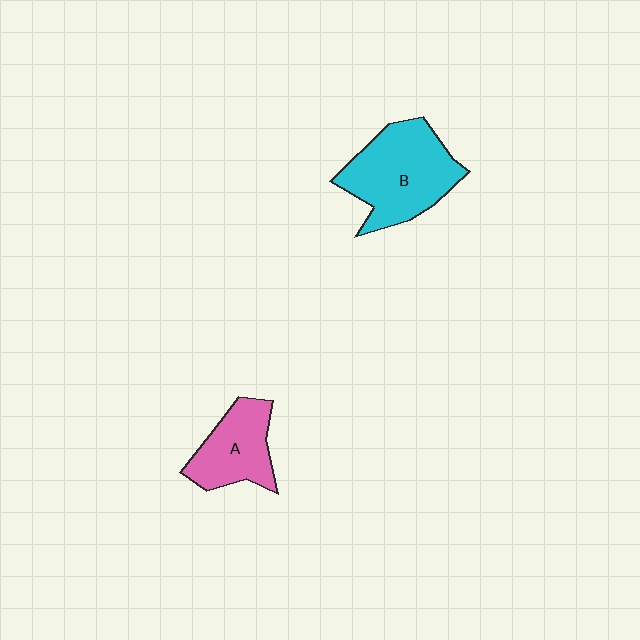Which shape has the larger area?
Shape B (cyan).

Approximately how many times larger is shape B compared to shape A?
Approximately 1.5 times.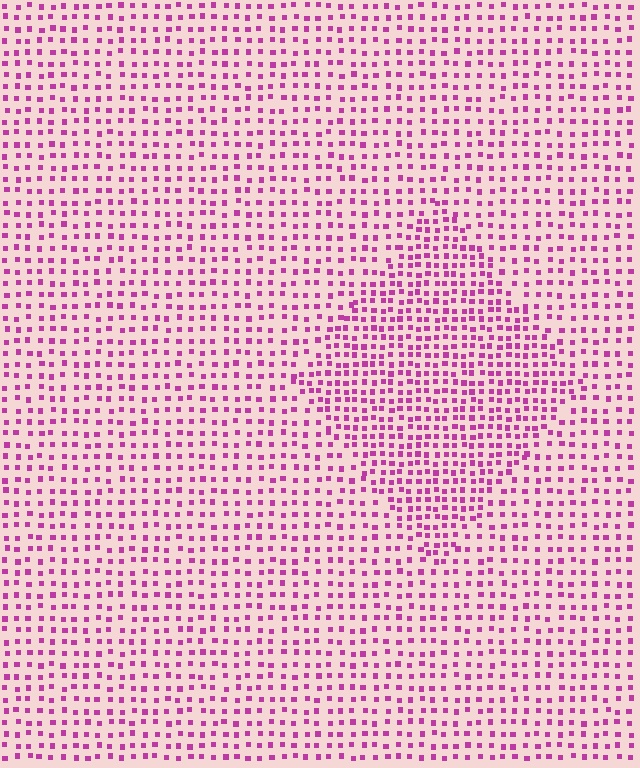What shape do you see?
I see a diamond.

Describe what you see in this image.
The image contains small magenta elements arranged at two different densities. A diamond-shaped region is visible where the elements are more densely packed than the surrounding area.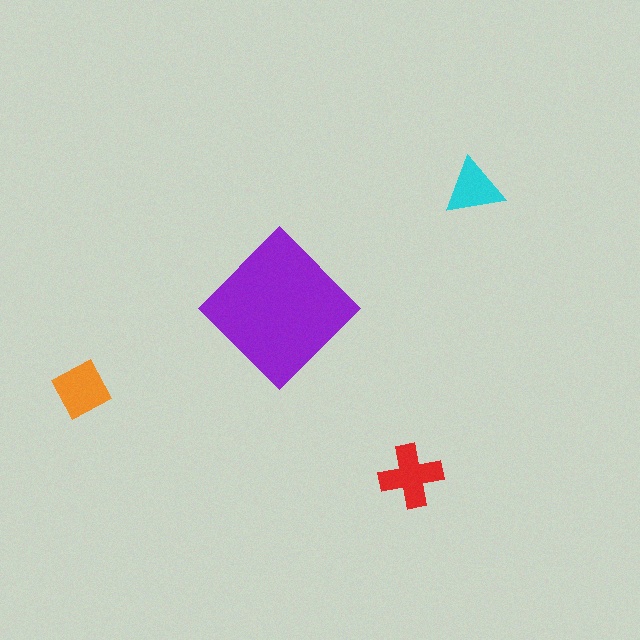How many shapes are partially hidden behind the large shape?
0 shapes are partially hidden.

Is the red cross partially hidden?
No, the red cross is fully visible.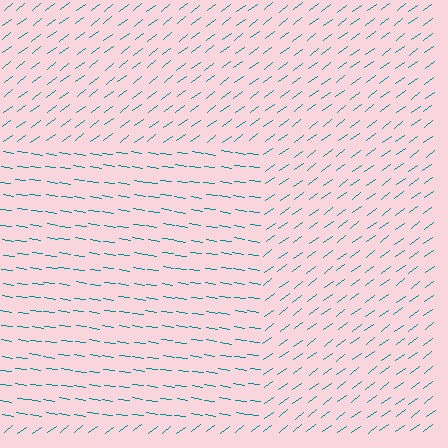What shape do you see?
I see a rectangle.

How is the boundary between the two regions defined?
The boundary is defined purely by a change in line orientation (approximately 45 degrees difference). All lines are the same color and thickness.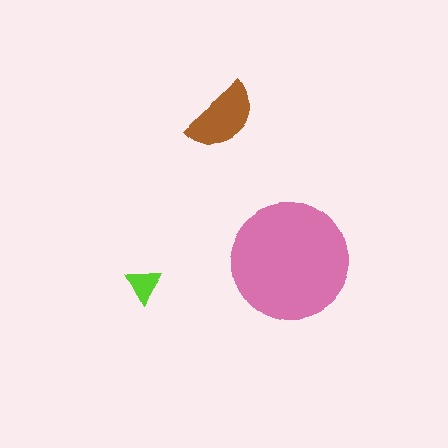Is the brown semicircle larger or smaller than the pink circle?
Smaller.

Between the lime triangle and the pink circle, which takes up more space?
The pink circle.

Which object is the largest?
The pink circle.